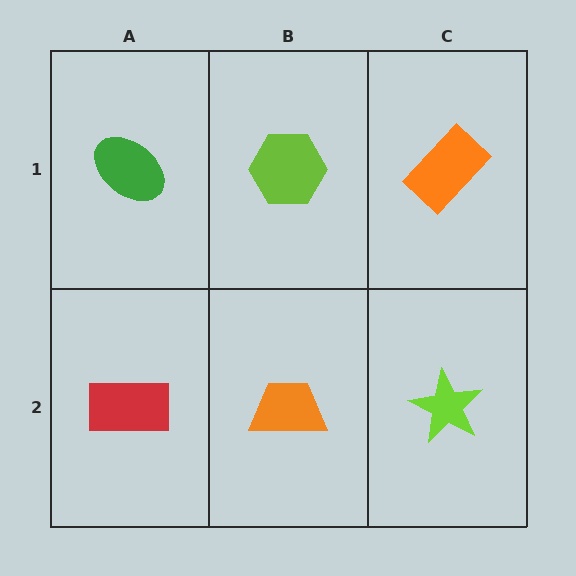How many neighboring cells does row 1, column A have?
2.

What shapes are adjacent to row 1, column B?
An orange trapezoid (row 2, column B), a green ellipse (row 1, column A), an orange rectangle (row 1, column C).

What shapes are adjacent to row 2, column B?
A lime hexagon (row 1, column B), a red rectangle (row 2, column A), a lime star (row 2, column C).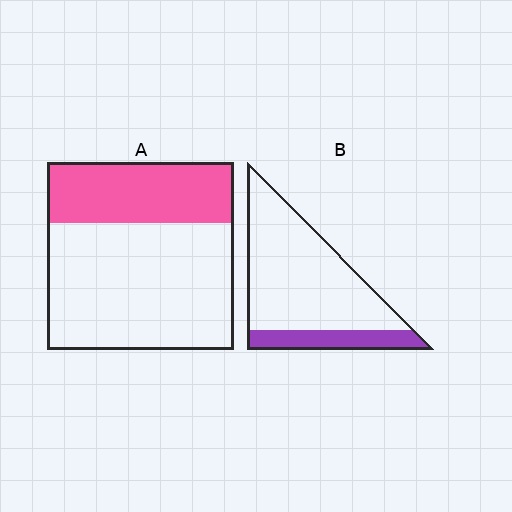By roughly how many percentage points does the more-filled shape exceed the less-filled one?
By roughly 10 percentage points (A over B).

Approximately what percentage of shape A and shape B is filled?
A is approximately 30% and B is approximately 20%.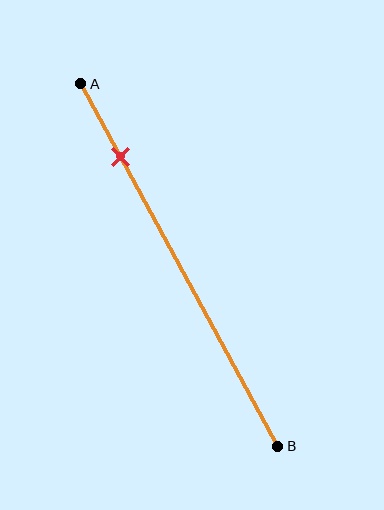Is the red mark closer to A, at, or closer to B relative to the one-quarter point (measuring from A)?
The red mark is closer to point A than the one-quarter point of segment AB.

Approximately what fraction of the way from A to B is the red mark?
The red mark is approximately 20% of the way from A to B.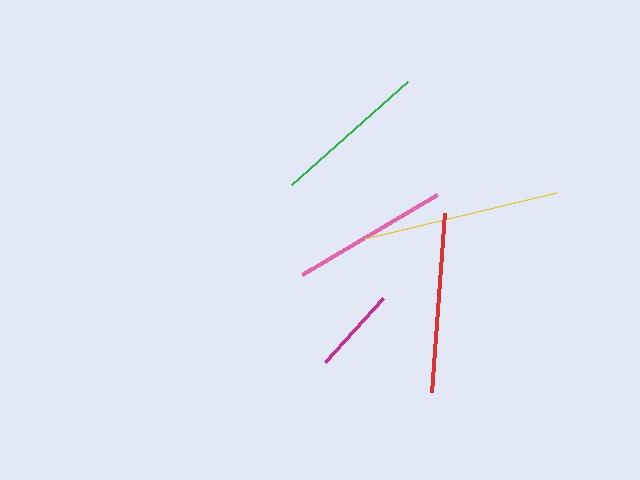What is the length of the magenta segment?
The magenta segment is approximately 86 pixels long.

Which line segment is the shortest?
The magenta line is the shortest at approximately 86 pixels.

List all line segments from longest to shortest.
From longest to shortest: yellow, red, pink, green, magenta.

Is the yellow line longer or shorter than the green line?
The yellow line is longer than the green line.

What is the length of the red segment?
The red segment is approximately 179 pixels long.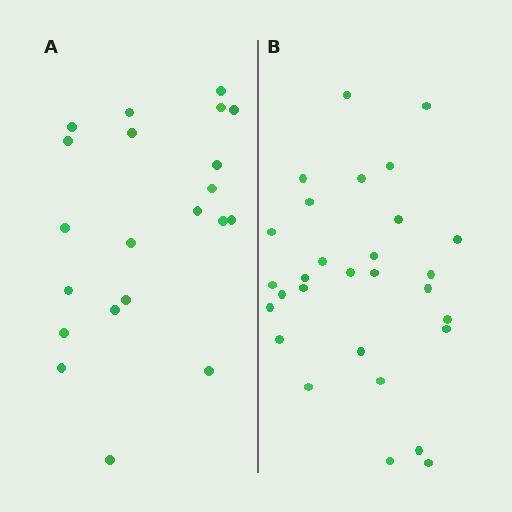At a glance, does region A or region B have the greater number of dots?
Region B (the right region) has more dots.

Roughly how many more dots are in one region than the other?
Region B has roughly 8 or so more dots than region A.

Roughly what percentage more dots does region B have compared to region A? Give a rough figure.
About 40% more.